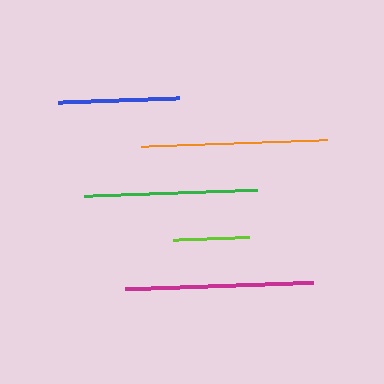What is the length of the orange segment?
The orange segment is approximately 186 pixels long.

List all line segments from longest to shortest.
From longest to shortest: magenta, orange, green, blue, lime.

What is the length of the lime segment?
The lime segment is approximately 77 pixels long.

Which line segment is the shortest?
The lime line is the shortest at approximately 77 pixels.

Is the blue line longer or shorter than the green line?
The green line is longer than the blue line.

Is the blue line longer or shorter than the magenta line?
The magenta line is longer than the blue line.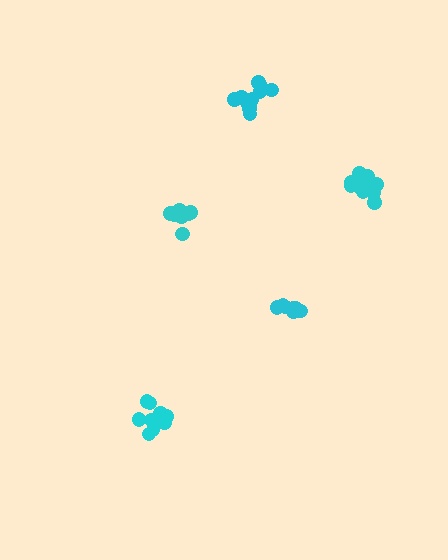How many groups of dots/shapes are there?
There are 5 groups.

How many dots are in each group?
Group 1: 12 dots, Group 2: 10 dots, Group 3: 8 dots, Group 4: 9 dots, Group 5: 11 dots (50 total).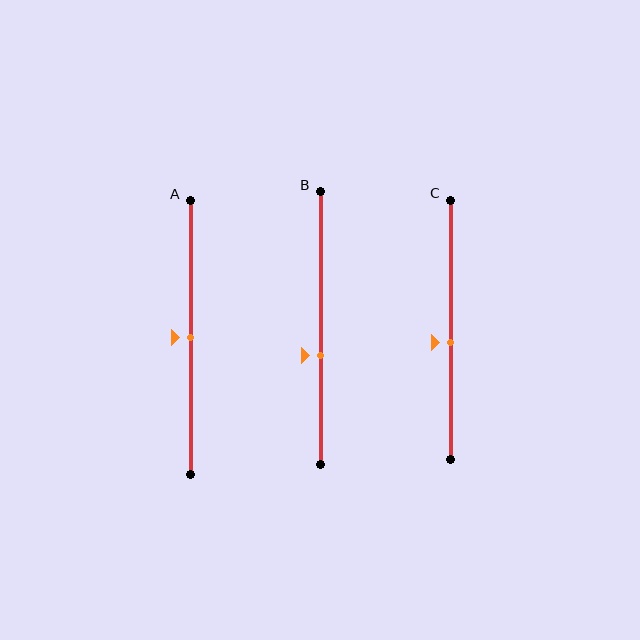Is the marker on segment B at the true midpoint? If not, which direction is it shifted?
No, the marker on segment B is shifted downward by about 10% of the segment length.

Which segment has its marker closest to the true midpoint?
Segment A has its marker closest to the true midpoint.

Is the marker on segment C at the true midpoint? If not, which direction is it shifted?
No, the marker on segment C is shifted downward by about 5% of the segment length.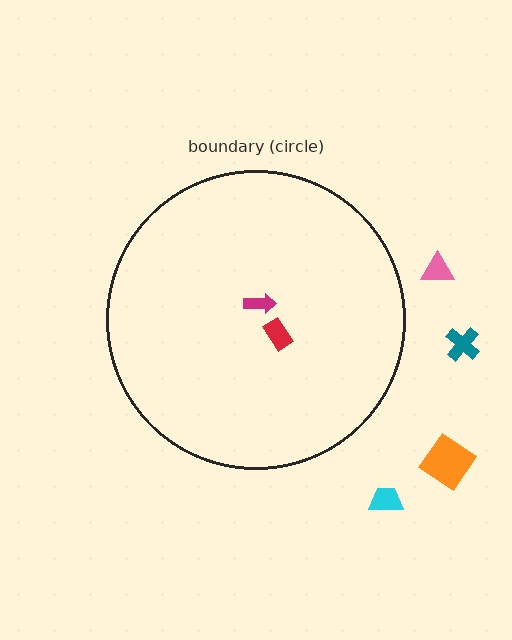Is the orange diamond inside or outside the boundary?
Outside.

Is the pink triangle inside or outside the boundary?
Outside.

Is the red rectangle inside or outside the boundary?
Inside.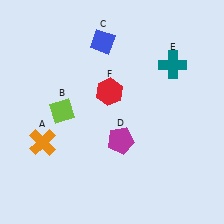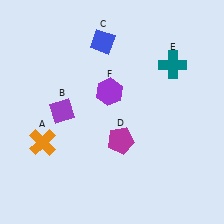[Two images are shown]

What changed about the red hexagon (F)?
In Image 1, F is red. In Image 2, it changed to purple.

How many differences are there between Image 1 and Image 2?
There are 2 differences between the two images.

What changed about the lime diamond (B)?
In Image 1, B is lime. In Image 2, it changed to purple.